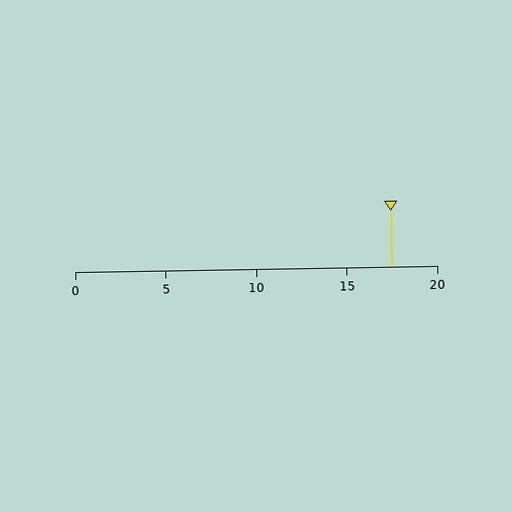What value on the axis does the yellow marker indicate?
The marker indicates approximately 17.5.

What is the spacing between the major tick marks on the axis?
The major ticks are spaced 5 apart.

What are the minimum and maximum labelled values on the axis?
The axis runs from 0 to 20.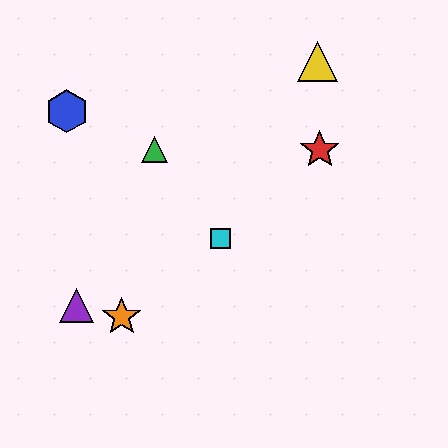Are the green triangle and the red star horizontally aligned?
Yes, both are at y≈150.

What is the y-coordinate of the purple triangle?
The purple triangle is at y≈305.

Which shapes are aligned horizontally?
The red star, the green triangle are aligned horizontally.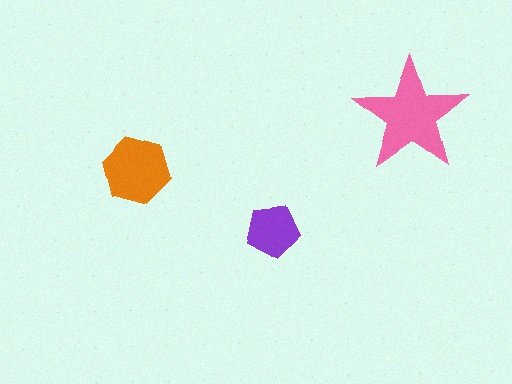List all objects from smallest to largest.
The purple pentagon, the orange hexagon, the pink star.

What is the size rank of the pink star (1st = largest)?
1st.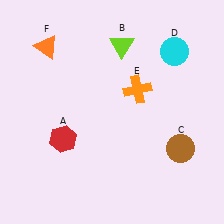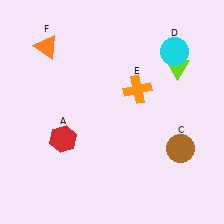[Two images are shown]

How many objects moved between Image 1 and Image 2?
1 object moved between the two images.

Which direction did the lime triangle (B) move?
The lime triangle (B) moved right.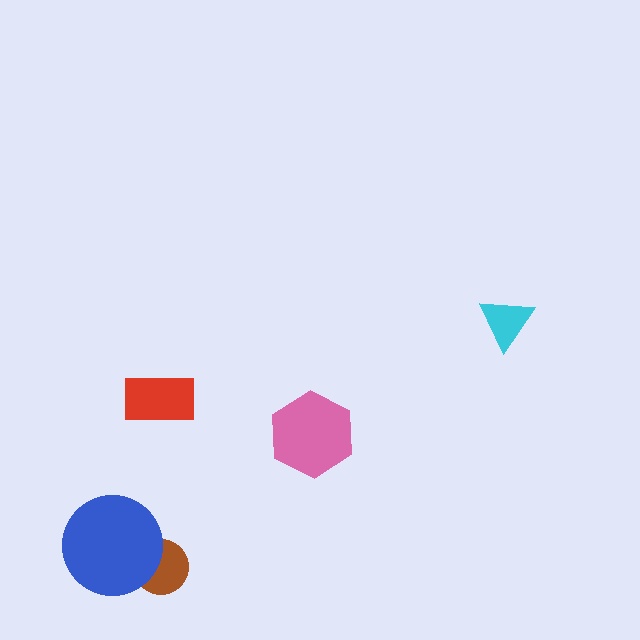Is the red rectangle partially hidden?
No, no other shape covers it.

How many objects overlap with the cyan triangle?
0 objects overlap with the cyan triangle.